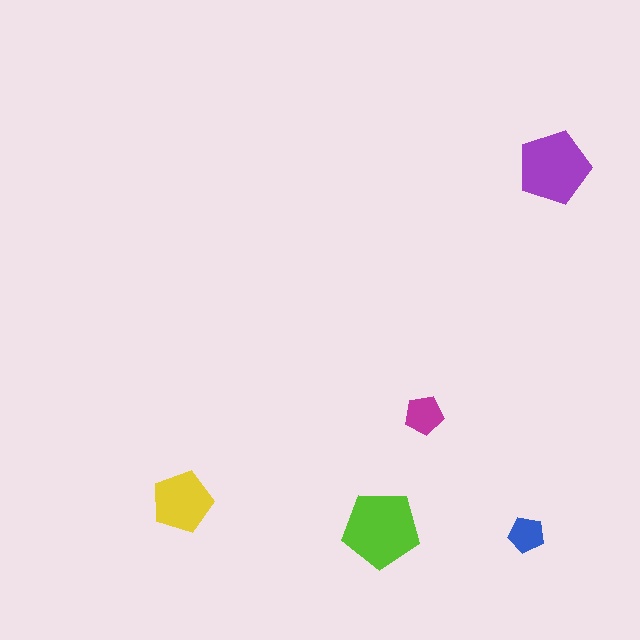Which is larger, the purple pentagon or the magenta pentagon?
The purple one.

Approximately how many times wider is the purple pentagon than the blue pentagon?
About 2 times wider.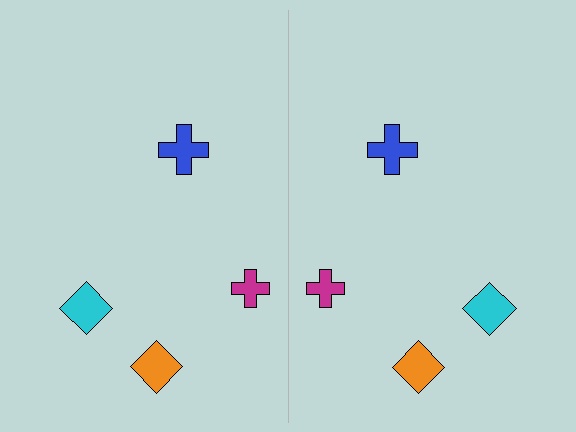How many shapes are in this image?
There are 8 shapes in this image.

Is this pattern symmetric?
Yes, this pattern has bilateral (reflection) symmetry.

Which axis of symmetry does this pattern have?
The pattern has a vertical axis of symmetry running through the center of the image.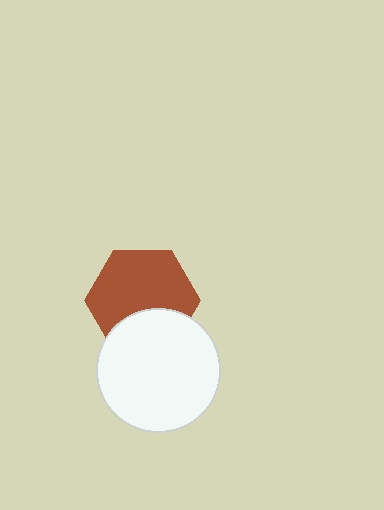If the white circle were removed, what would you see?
You would see the complete brown hexagon.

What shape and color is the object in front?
The object in front is a white circle.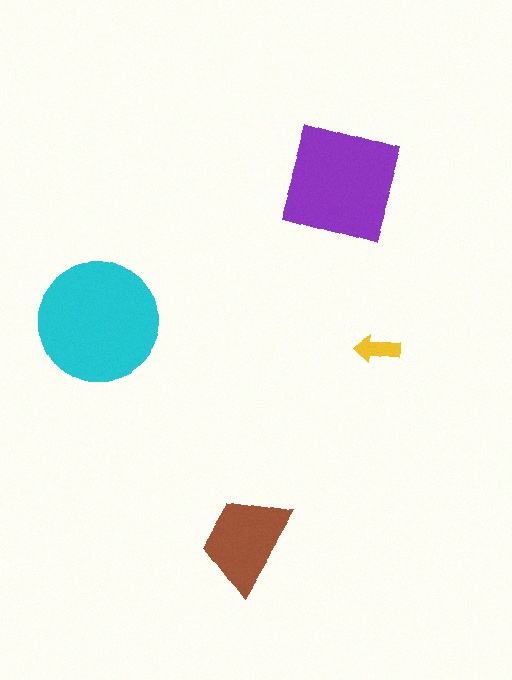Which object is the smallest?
The yellow arrow.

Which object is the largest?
The cyan circle.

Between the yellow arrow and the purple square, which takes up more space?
The purple square.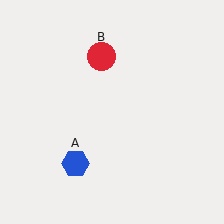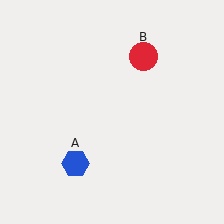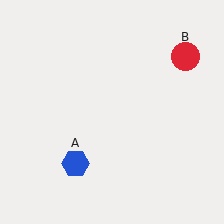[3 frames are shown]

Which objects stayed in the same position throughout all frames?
Blue hexagon (object A) remained stationary.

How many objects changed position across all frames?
1 object changed position: red circle (object B).